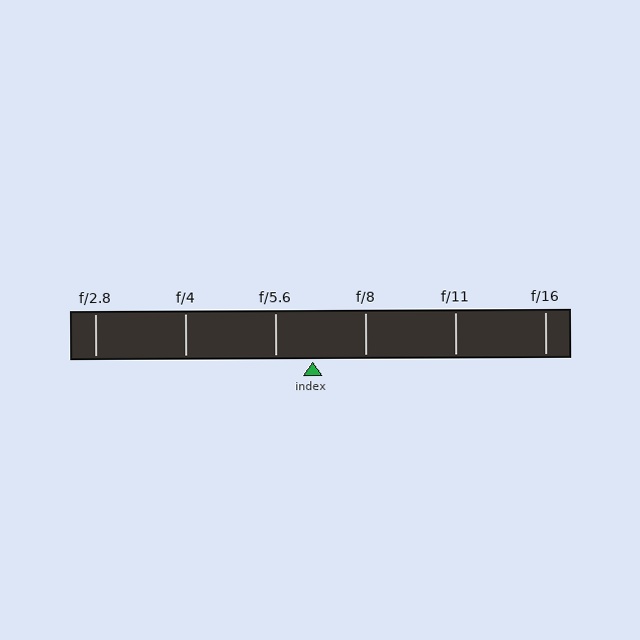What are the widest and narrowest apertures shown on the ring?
The widest aperture shown is f/2.8 and the narrowest is f/16.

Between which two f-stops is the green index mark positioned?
The index mark is between f/5.6 and f/8.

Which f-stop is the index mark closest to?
The index mark is closest to f/5.6.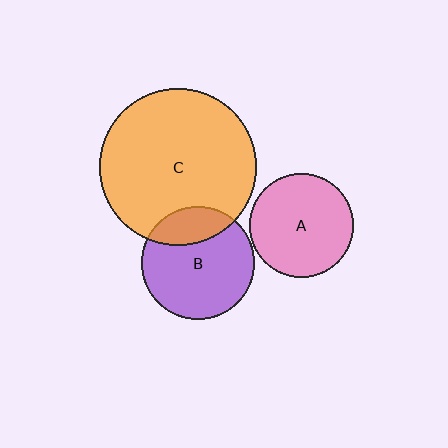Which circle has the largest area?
Circle C (orange).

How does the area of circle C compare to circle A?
Approximately 2.3 times.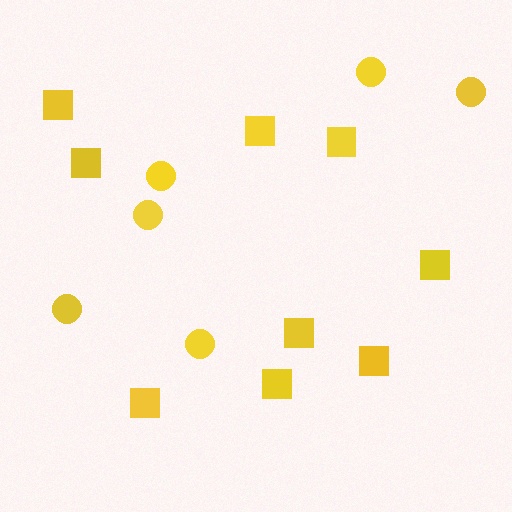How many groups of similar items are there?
There are 2 groups: one group of circles (6) and one group of squares (9).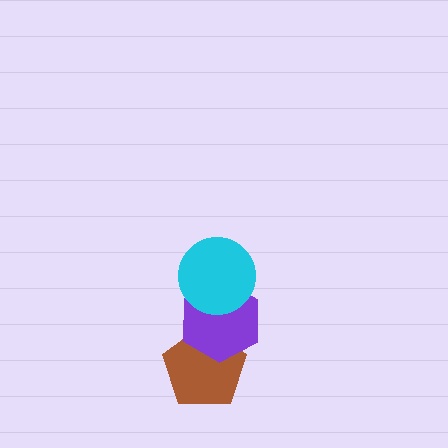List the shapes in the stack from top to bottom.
From top to bottom: the cyan circle, the purple hexagon, the brown pentagon.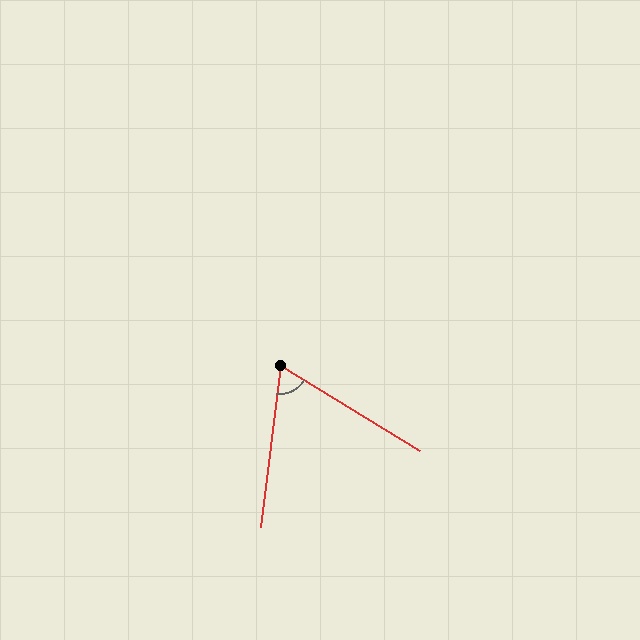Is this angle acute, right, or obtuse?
It is acute.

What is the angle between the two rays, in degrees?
Approximately 66 degrees.